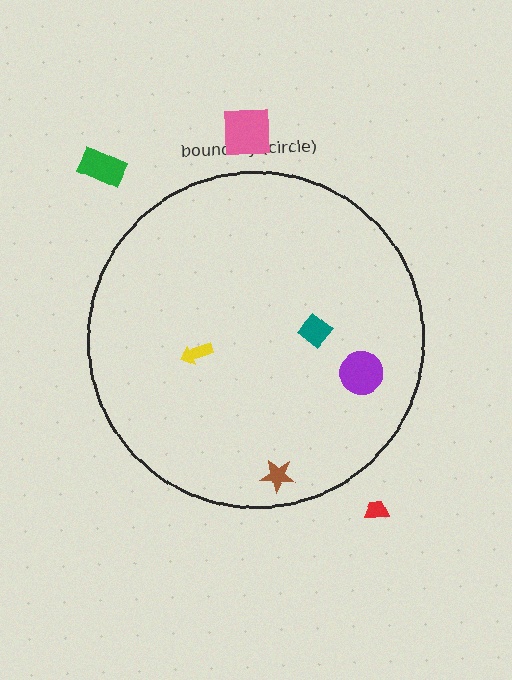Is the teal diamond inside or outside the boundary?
Inside.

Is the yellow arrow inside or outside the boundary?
Inside.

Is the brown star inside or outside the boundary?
Inside.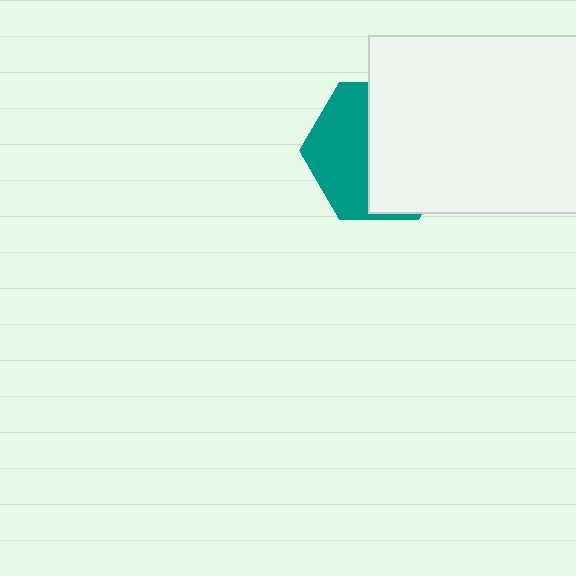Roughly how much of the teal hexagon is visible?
A small part of it is visible (roughly 42%).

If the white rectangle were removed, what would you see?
You would see the complete teal hexagon.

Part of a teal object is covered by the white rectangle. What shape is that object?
It is a hexagon.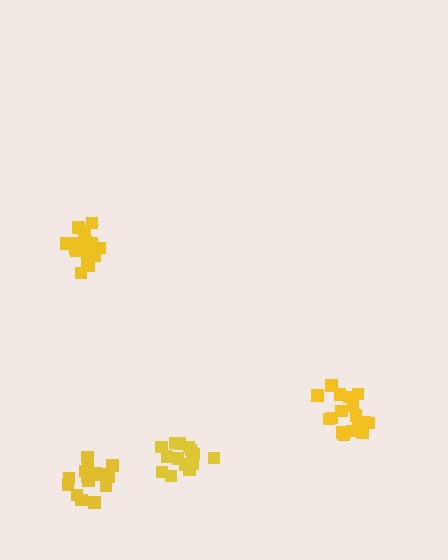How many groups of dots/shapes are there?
There are 4 groups.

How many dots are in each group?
Group 1: 17 dots, Group 2: 15 dots, Group 3: 17 dots, Group 4: 17 dots (66 total).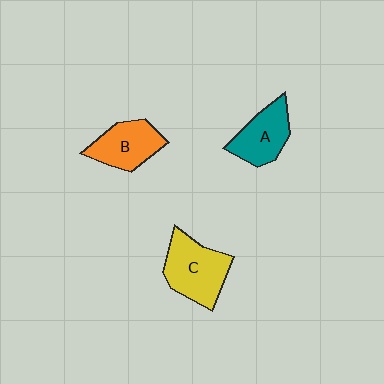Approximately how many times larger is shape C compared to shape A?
Approximately 1.3 times.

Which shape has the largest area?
Shape C (yellow).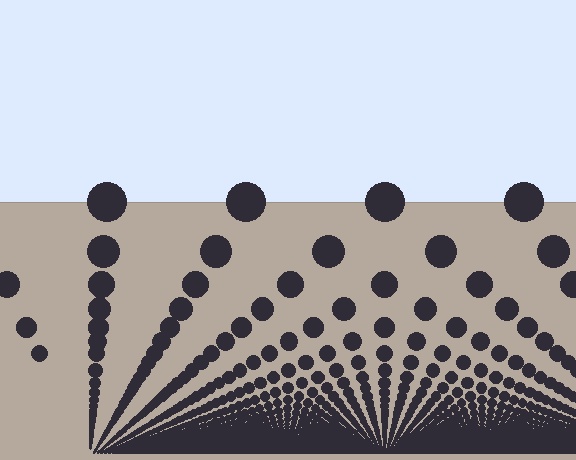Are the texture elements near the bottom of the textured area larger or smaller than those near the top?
Smaller. The gradient is inverted — elements near the bottom are smaller and denser.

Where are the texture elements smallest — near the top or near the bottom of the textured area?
Near the bottom.